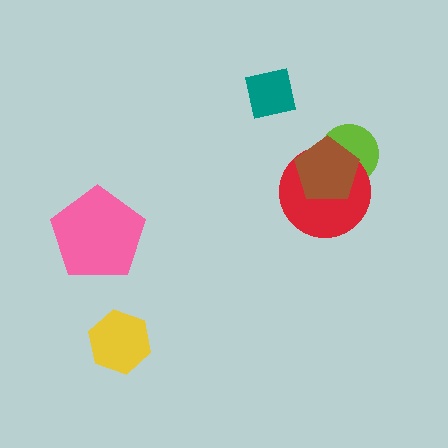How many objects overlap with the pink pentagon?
0 objects overlap with the pink pentagon.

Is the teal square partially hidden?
No, no other shape covers it.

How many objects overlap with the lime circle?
2 objects overlap with the lime circle.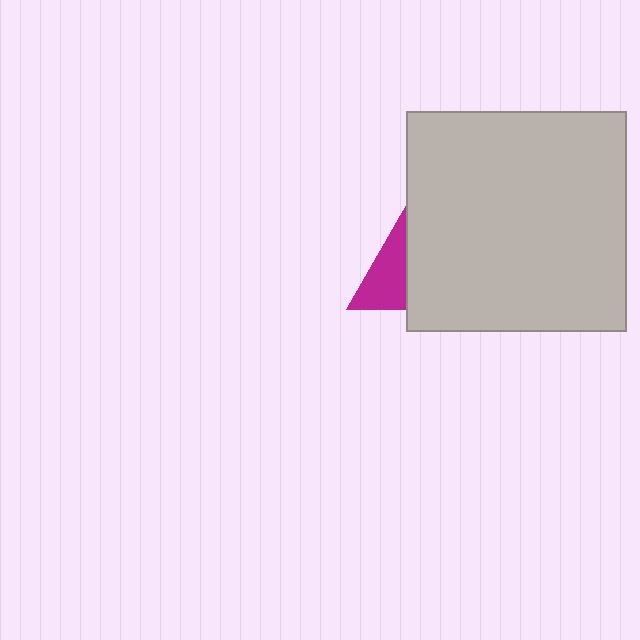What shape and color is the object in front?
The object in front is a light gray square.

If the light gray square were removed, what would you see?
You would see the complete magenta triangle.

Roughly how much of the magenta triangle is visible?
A small part of it is visible (roughly 41%).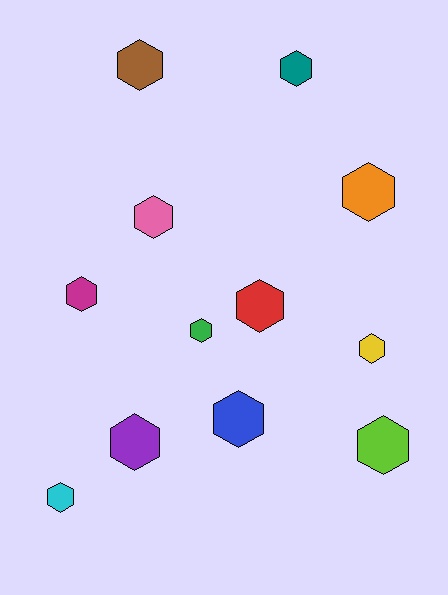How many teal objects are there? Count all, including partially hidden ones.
There is 1 teal object.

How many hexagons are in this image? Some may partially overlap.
There are 12 hexagons.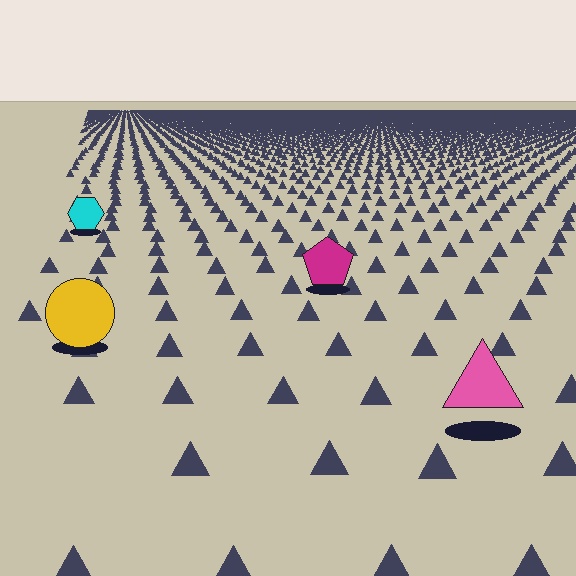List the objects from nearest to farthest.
From nearest to farthest: the pink triangle, the yellow circle, the magenta pentagon, the cyan hexagon.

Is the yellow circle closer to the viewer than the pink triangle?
No. The pink triangle is closer — you can tell from the texture gradient: the ground texture is coarser near it.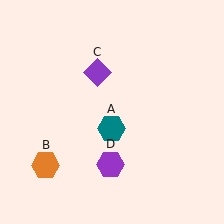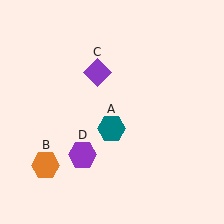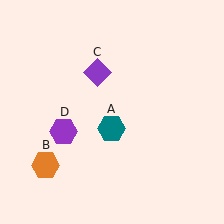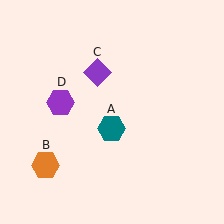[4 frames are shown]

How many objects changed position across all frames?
1 object changed position: purple hexagon (object D).